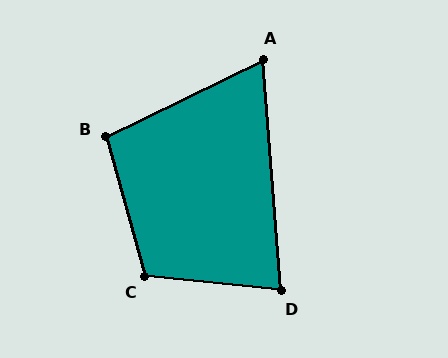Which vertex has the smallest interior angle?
A, at approximately 68 degrees.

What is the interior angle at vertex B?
Approximately 101 degrees (obtuse).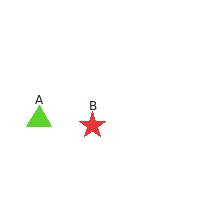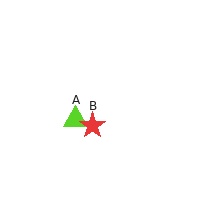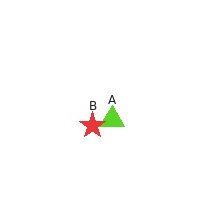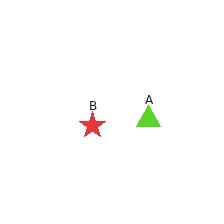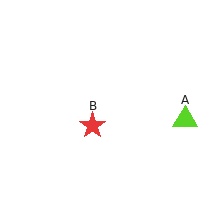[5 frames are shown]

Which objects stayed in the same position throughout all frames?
Red star (object B) remained stationary.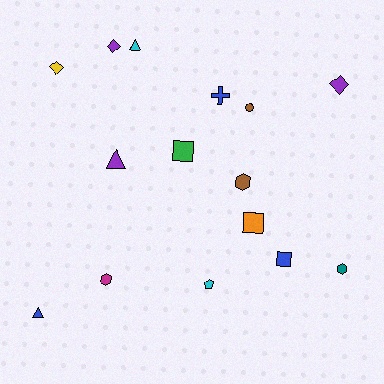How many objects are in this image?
There are 15 objects.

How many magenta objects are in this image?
There is 1 magenta object.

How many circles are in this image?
There is 1 circle.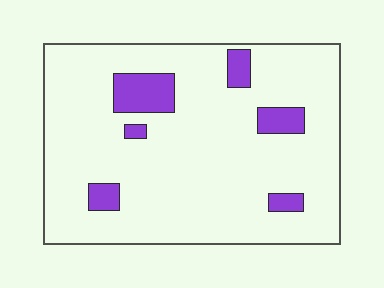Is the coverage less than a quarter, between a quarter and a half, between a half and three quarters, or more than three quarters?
Less than a quarter.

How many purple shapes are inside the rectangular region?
6.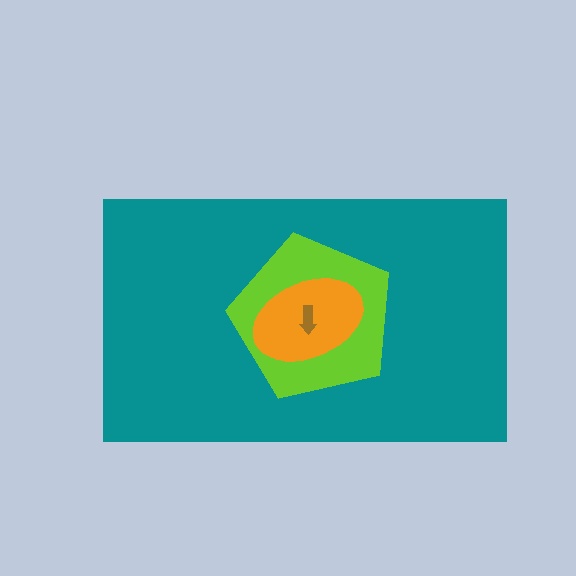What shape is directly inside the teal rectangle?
The lime pentagon.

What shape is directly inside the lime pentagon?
The orange ellipse.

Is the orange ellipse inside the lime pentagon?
Yes.